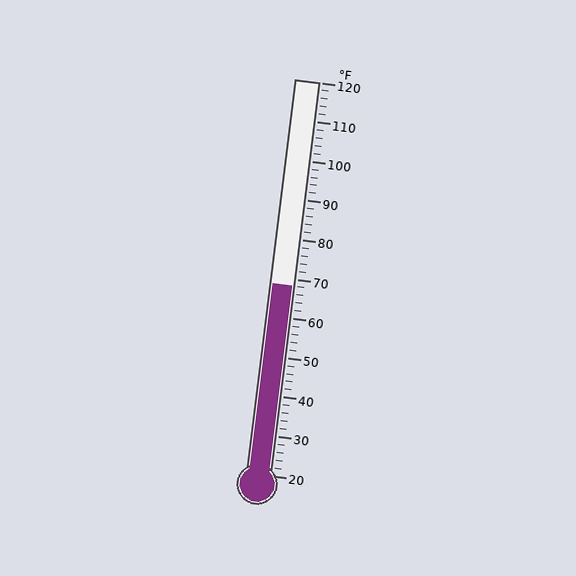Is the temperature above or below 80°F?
The temperature is below 80°F.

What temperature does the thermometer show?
The thermometer shows approximately 68°F.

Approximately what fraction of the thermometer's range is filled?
The thermometer is filled to approximately 50% of its range.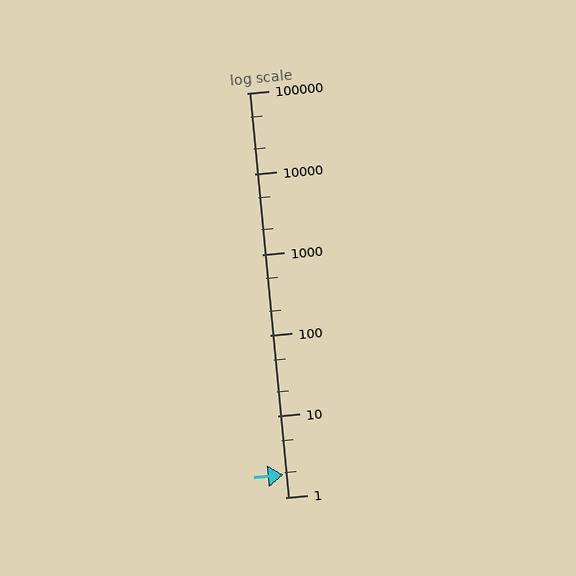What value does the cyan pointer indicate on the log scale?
The pointer indicates approximately 1.9.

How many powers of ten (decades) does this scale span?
The scale spans 5 decades, from 1 to 100000.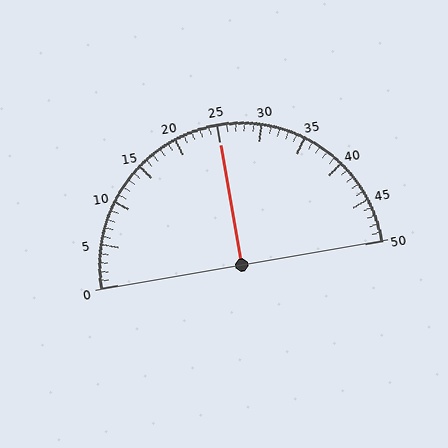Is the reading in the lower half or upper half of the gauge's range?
The reading is in the upper half of the range (0 to 50).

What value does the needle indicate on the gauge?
The needle indicates approximately 25.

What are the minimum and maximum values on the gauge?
The gauge ranges from 0 to 50.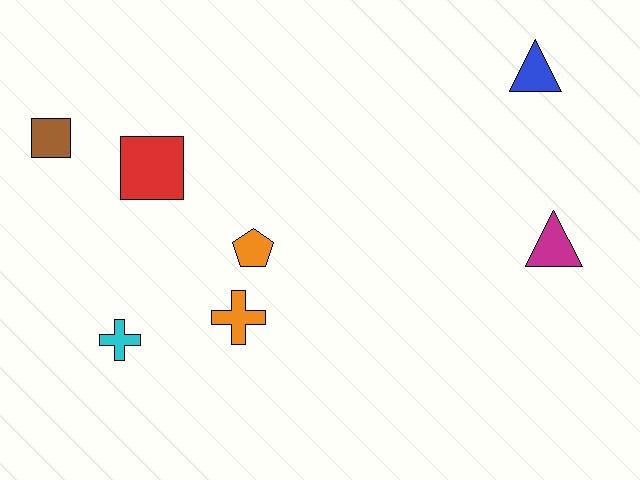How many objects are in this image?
There are 7 objects.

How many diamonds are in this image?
There are no diamonds.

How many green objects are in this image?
There are no green objects.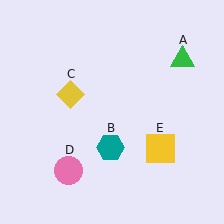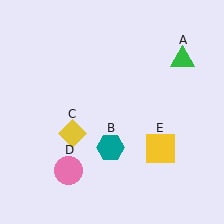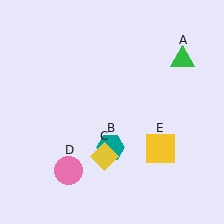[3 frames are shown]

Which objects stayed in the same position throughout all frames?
Green triangle (object A) and teal hexagon (object B) and pink circle (object D) and yellow square (object E) remained stationary.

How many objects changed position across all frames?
1 object changed position: yellow diamond (object C).